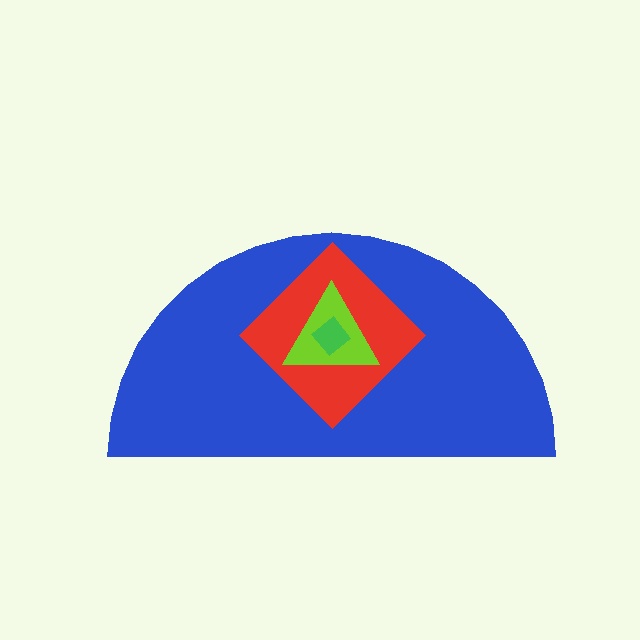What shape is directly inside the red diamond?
The lime triangle.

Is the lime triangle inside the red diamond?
Yes.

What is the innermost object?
The green diamond.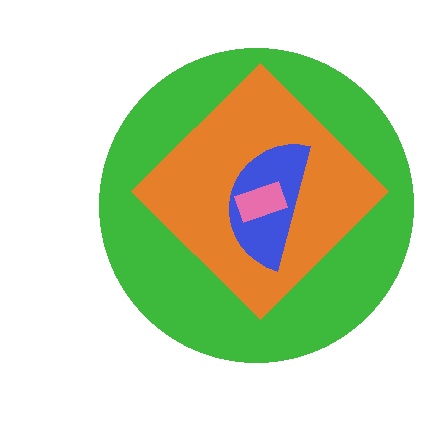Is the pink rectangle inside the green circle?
Yes.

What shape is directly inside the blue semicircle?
The pink rectangle.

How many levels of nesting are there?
4.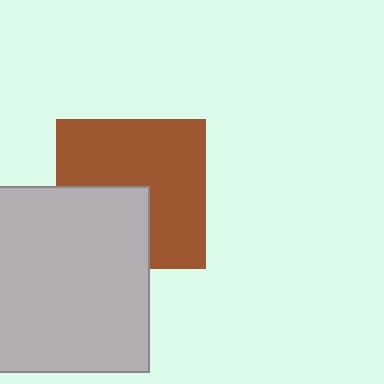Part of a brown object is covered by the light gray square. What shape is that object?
It is a square.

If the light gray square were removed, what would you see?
You would see the complete brown square.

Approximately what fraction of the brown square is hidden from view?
Roughly 35% of the brown square is hidden behind the light gray square.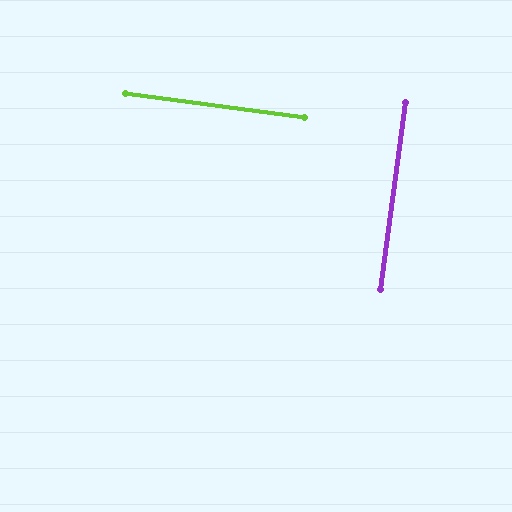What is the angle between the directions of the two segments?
Approximately 90 degrees.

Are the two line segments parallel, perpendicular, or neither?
Perpendicular — they meet at approximately 90°.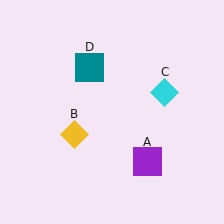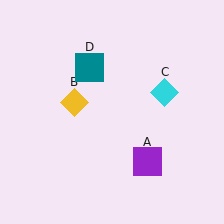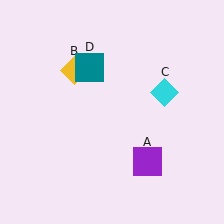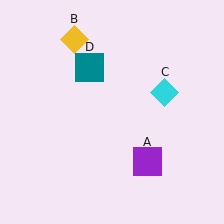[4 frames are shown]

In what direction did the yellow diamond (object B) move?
The yellow diamond (object B) moved up.